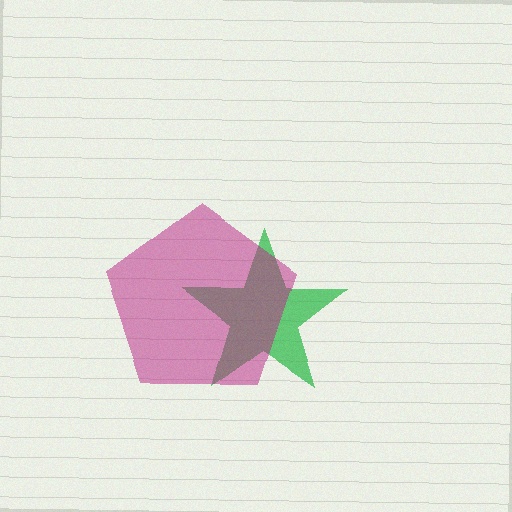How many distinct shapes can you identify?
There are 2 distinct shapes: a green star, a magenta pentagon.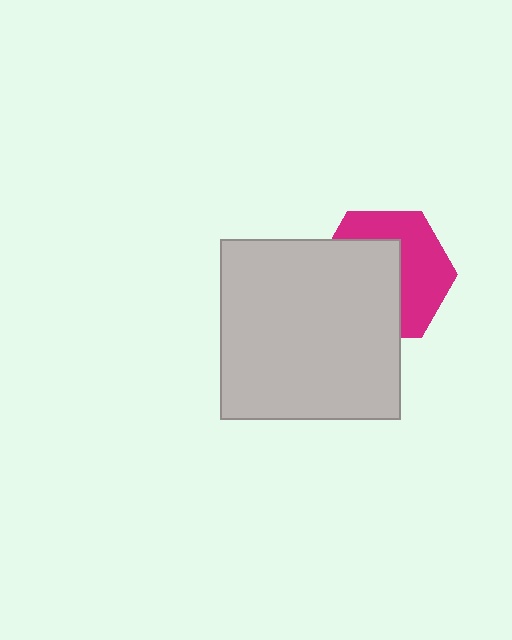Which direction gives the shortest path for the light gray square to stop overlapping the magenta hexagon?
Moving toward the lower-left gives the shortest separation.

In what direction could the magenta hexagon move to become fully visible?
The magenta hexagon could move toward the upper-right. That would shift it out from behind the light gray square entirely.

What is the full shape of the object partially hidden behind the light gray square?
The partially hidden object is a magenta hexagon.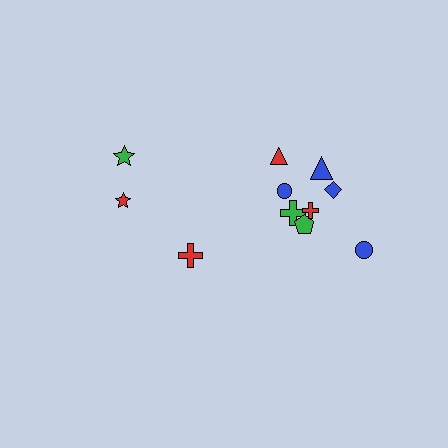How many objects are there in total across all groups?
There are 11 objects.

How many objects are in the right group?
There are 8 objects.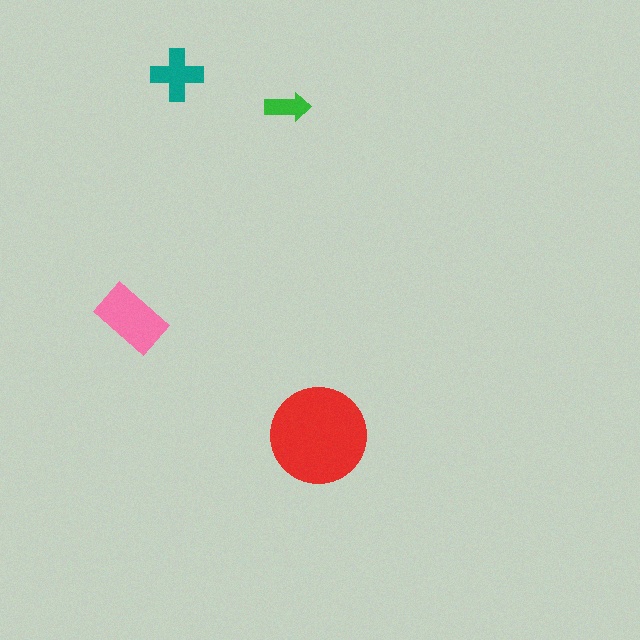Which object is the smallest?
The green arrow.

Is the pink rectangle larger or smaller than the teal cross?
Larger.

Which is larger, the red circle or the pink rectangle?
The red circle.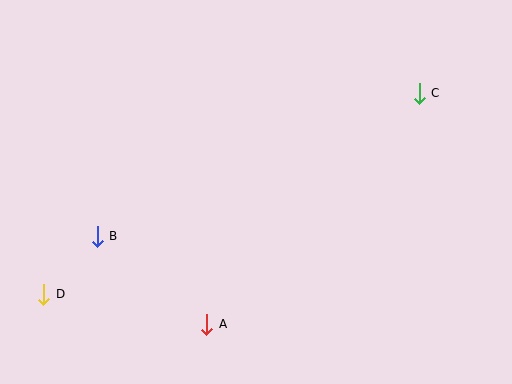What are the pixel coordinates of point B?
Point B is at (97, 236).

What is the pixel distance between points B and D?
The distance between B and D is 79 pixels.